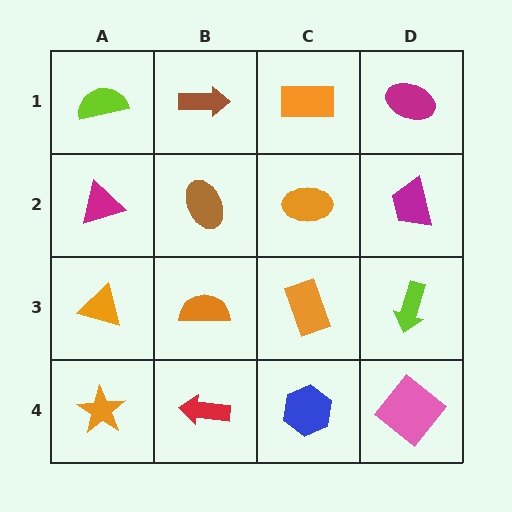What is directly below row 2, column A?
An orange triangle.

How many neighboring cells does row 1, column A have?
2.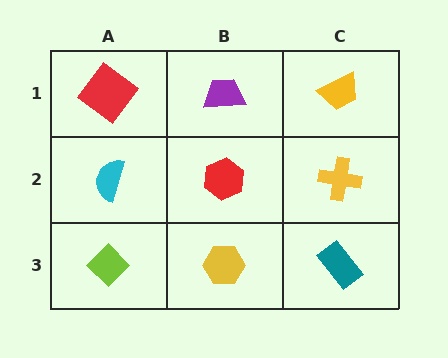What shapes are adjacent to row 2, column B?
A purple trapezoid (row 1, column B), a yellow hexagon (row 3, column B), a cyan semicircle (row 2, column A), a yellow cross (row 2, column C).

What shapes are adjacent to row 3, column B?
A red hexagon (row 2, column B), a lime diamond (row 3, column A), a teal rectangle (row 3, column C).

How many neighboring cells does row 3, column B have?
3.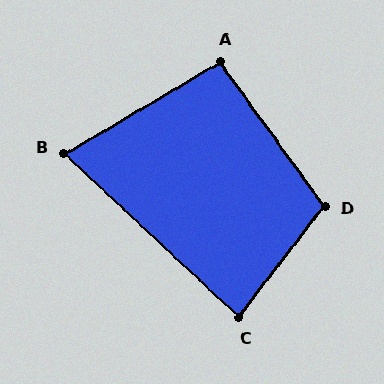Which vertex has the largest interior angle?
D, at approximately 106 degrees.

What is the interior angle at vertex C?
Approximately 85 degrees (acute).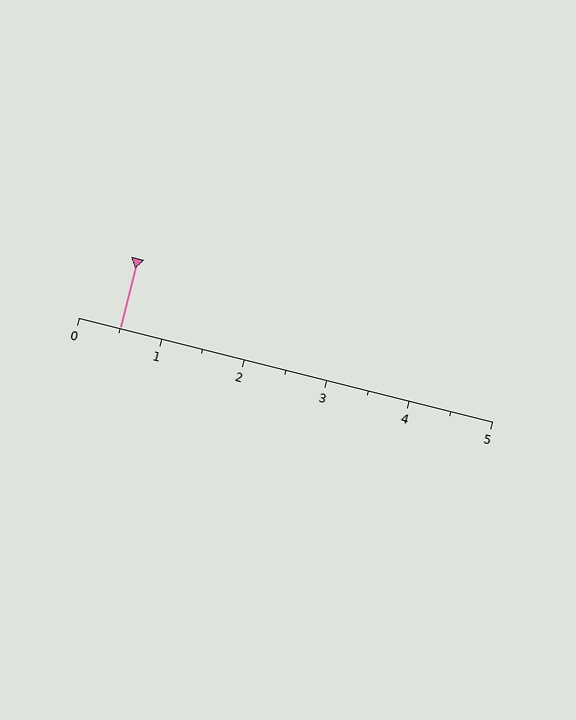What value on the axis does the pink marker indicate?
The marker indicates approximately 0.5.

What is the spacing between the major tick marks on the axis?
The major ticks are spaced 1 apart.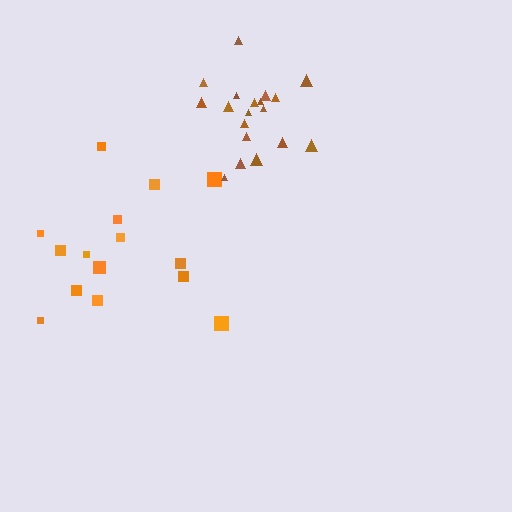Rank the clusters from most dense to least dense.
brown, orange.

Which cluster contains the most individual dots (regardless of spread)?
Brown (19).